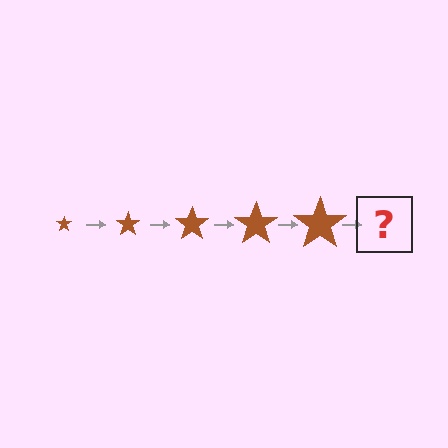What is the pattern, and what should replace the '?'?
The pattern is that the star gets progressively larger each step. The '?' should be a brown star, larger than the previous one.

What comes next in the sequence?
The next element should be a brown star, larger than the previous one.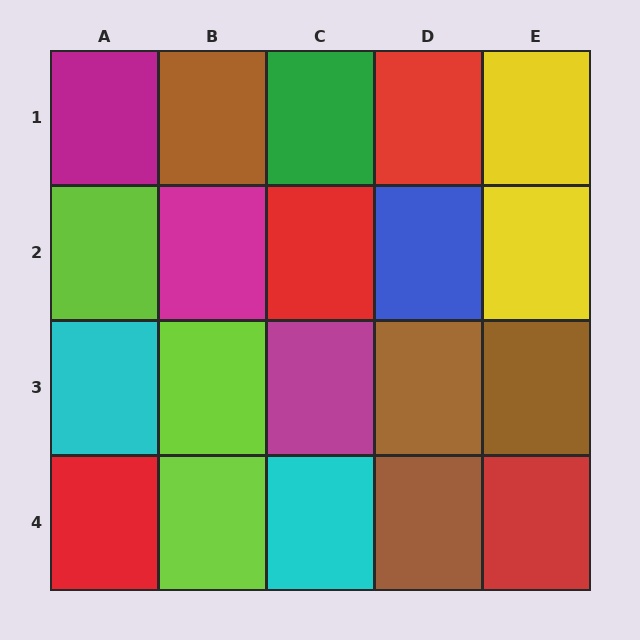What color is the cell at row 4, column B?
Lime.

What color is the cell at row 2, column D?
Blue.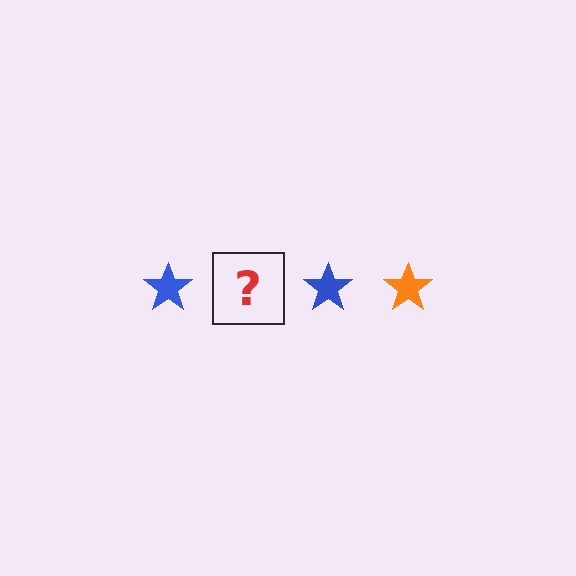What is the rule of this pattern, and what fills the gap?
The rule is that the pattern cycles through blue, orange stars. The gap should be filled with an orange star.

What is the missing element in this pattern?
The missing element is an orange star.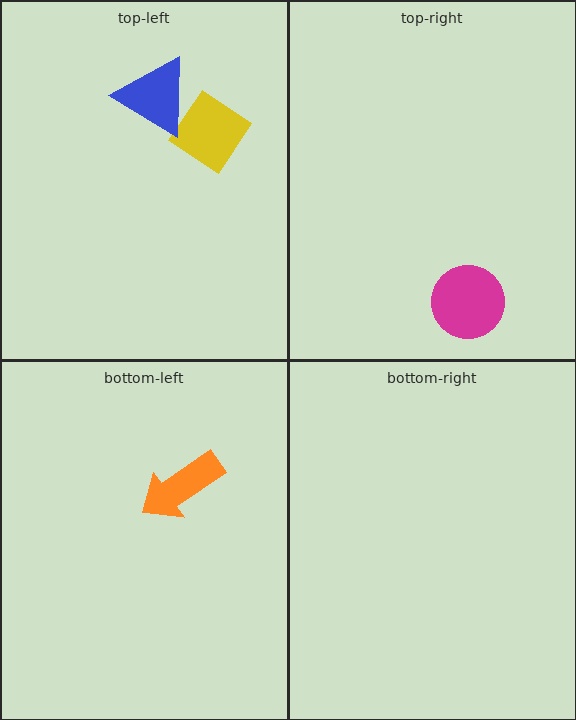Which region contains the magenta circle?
The top-right region.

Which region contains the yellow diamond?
The top-left region.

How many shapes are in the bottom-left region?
1.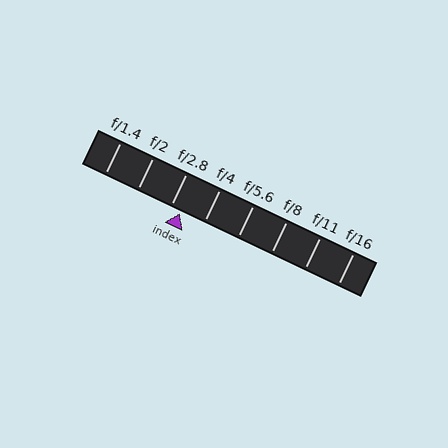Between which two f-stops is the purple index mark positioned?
The index mark is between f/2.8 and f/4.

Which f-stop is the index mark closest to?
The index mark is closest to f/2.8.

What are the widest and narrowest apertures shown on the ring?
The widest aperture shown is f/1.4 and the narrowest is f/16.